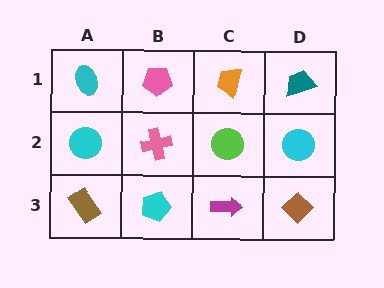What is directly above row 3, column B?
A pink cross.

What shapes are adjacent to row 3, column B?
A pink cross (row 2, column B), a brown rectangle (row 3, column A), a magenta arrow (row 3, column C).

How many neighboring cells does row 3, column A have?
2.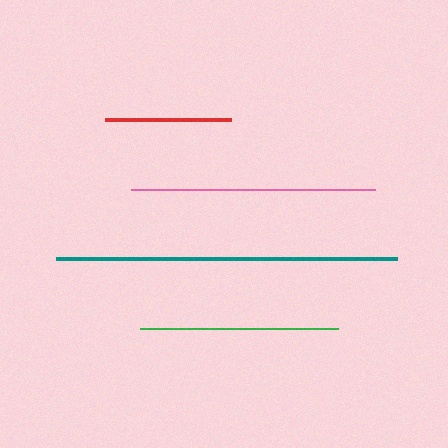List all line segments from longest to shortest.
From longest to shortest: teal, pink, green, red.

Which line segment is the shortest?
The red line is the shortest at approximately 126 pixels.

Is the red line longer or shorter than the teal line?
The teal line is longer than the red line.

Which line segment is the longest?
The teal line is the longest at approximately 341 pixels.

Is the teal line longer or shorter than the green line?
The teal line is longer than the green line.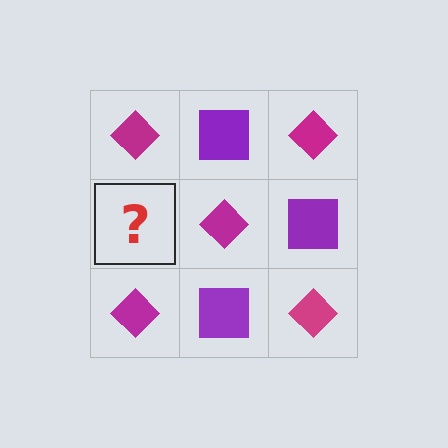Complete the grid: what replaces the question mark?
The question mark should be replaced with a purple square.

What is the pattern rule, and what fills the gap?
The rule is that it alternates magenta diamond and purple square in a checkerboard pattern. The gap should be filled with a purple square.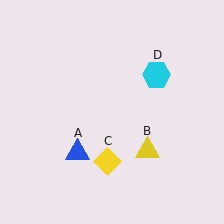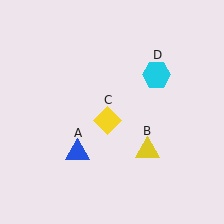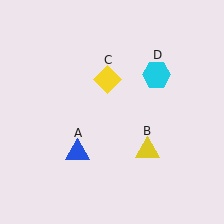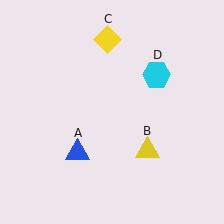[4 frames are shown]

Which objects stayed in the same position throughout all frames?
Blue triangle (object A) and yellow triangle (object B) and cyan hexagon (object D) remained stationary.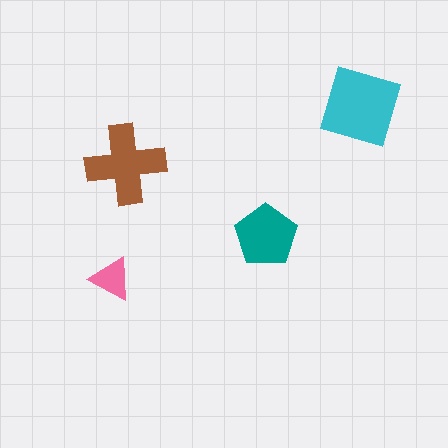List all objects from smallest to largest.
The pink triangle, the teal pentagon, the brown cross, the cyan diamond.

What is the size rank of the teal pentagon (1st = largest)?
3rd.